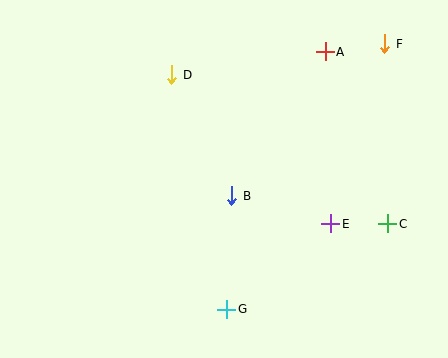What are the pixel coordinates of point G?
Point G is at (227, 309).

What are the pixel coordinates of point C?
Point C is at (388, 224).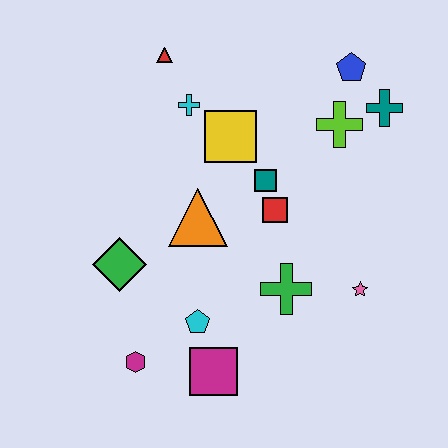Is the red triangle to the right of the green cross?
No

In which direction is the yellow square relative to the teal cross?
The yellow square is to the left of the teal cross.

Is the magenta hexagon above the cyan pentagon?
No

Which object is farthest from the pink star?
The red triangle is farthest from the pink star.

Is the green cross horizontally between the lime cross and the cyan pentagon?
Yes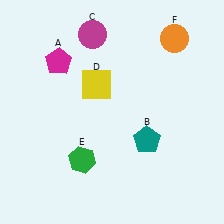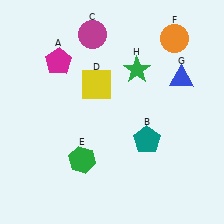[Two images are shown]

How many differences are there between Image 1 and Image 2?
There are 2 differences between the two images.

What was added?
A blue triangle (G), a green star (H) were added in Image 2.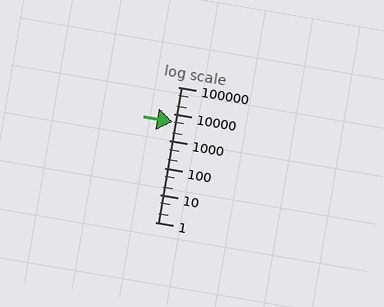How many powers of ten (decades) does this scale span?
The scale spans 5 decades, from 1 to 100000.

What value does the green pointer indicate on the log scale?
The pointer indicates approximately 5000.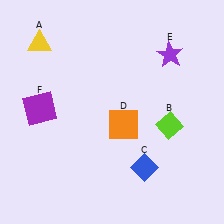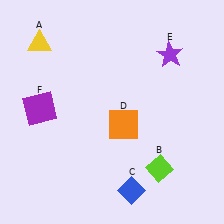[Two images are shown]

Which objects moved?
The objects that moved are: the lime diamond (B), the blue diamond (C).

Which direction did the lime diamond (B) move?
The lime diamond (B) moved down.